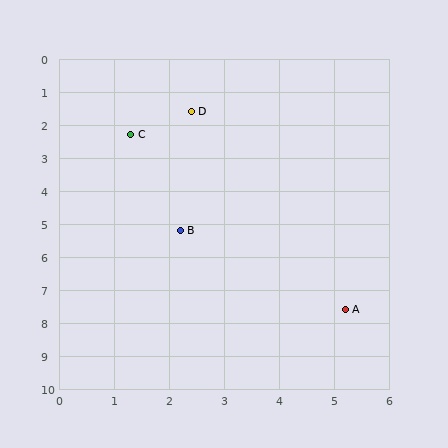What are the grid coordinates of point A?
Point A is at approximately (5.2, 7.6).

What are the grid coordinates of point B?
Point B is at approximately (2.2, 5.2).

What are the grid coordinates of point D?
Point D is at approximately (2.4, 1.6).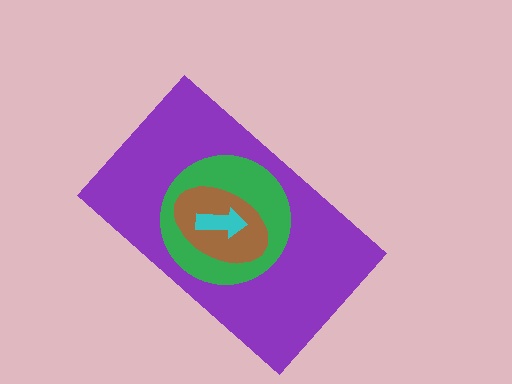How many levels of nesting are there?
4.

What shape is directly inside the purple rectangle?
The green circle.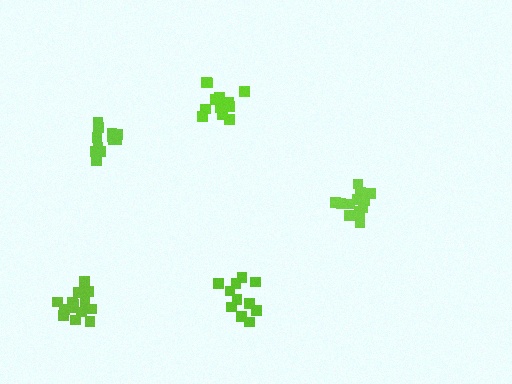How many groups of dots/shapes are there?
There are 5 groups.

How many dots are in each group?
Group 1: 12 dots, Group 2: 12 dots, Group 3: 11 dots, Group 4: 13 dots, Group 5: 14 dots (62 total).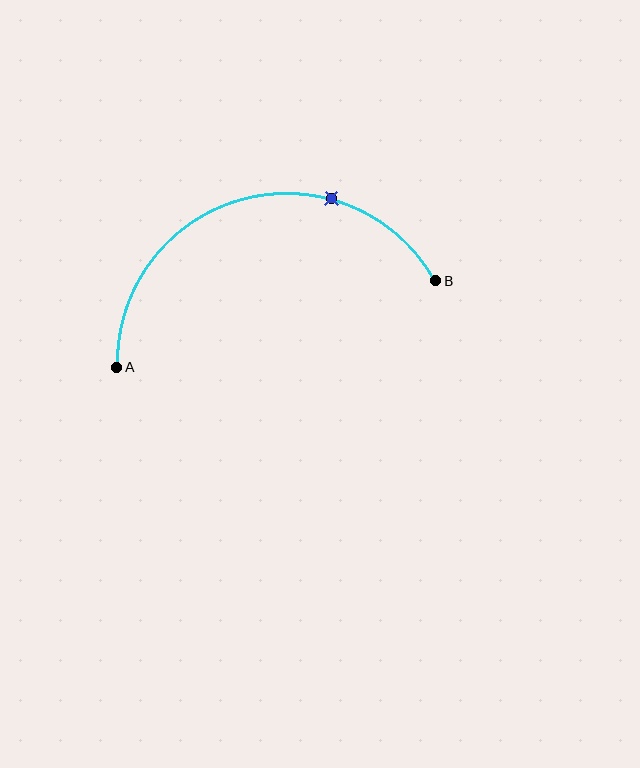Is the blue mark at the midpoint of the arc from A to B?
No. The blue mark lies on the arc but is closer to endpoint B. The arc midpoint would be at the point on the curve equidistant along the arc from both A and B.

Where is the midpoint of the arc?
The arc midpoint is the point on the curve farthest from the straight line joining A and B. It sits above that line.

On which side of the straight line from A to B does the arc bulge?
The arc bulges above the straight line connecting A and B.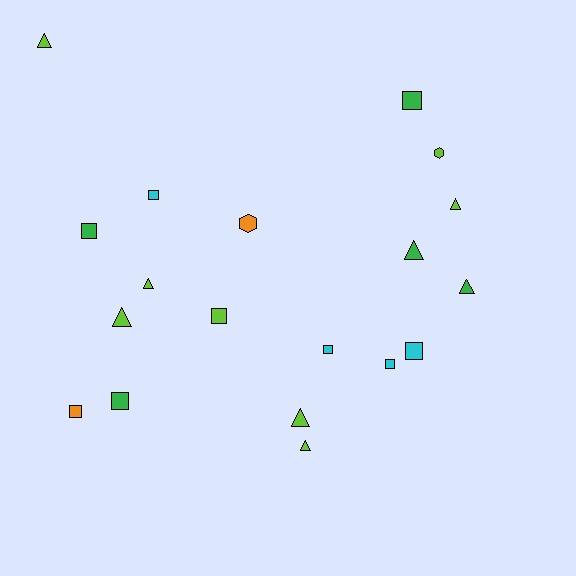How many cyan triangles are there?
There are no cyan triangles.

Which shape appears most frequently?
Square, with 9 objects.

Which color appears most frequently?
Lime, with 8 objects.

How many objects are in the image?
There are 19 objects.